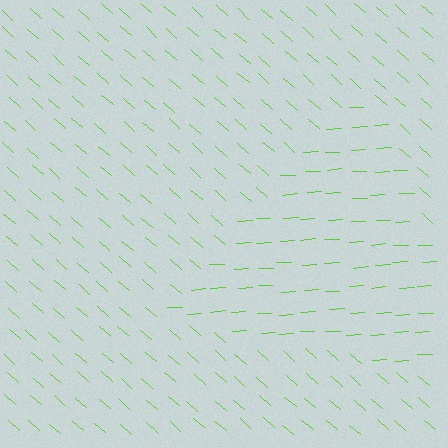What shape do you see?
I see a triangle.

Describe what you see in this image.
The image is filled with small lime line segments. A triangle region in the image has lines oriented differently from the surrounding lines, creating a visible texture boundary.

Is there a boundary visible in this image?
Yes, there is a texture boundary formed by a change in line orientation.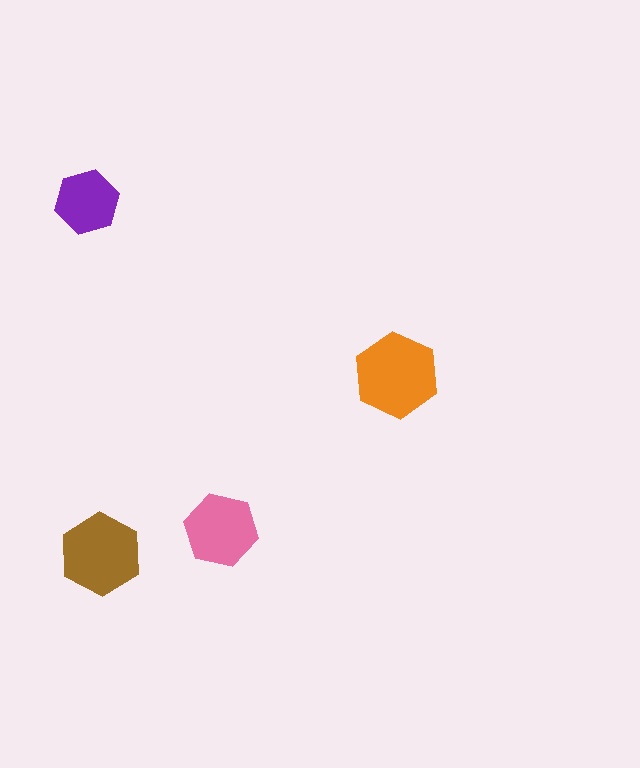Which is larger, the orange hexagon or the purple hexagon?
The orange one.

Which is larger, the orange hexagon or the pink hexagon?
The orange one.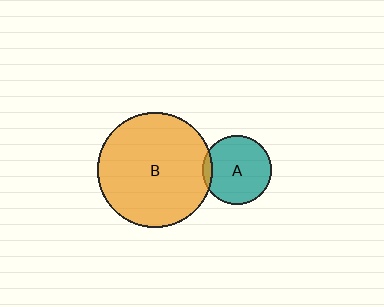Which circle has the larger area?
Circle B (orange).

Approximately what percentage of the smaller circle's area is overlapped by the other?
Approximately 5%.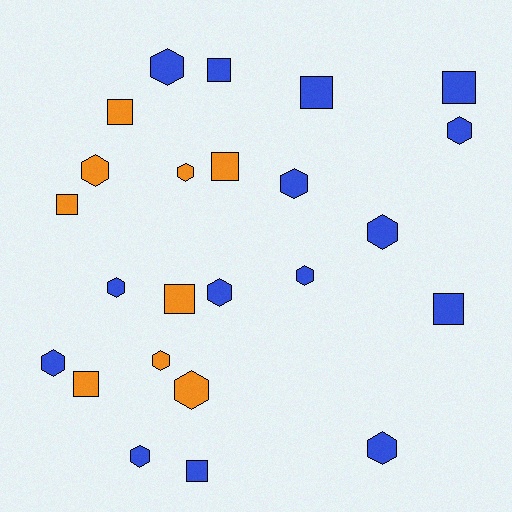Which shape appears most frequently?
Hexagon, with 14 objects.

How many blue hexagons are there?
There are 10 blue hexagons.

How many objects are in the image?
There are 24 objects.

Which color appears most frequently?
Blue, with 15 objects.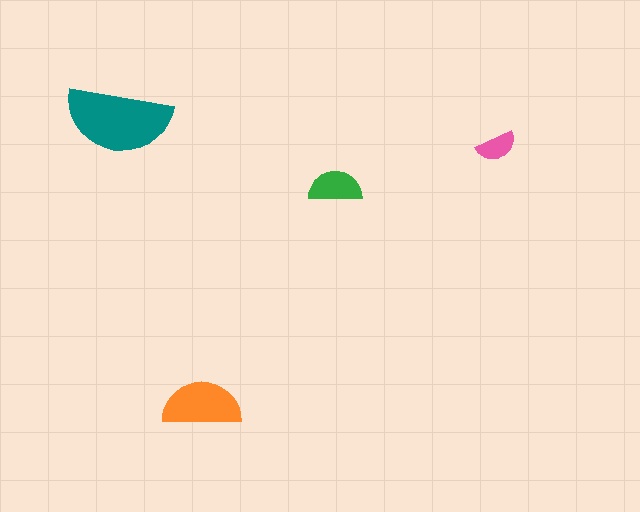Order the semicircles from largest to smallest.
the teal one, the orange one, the green one, the pink one.